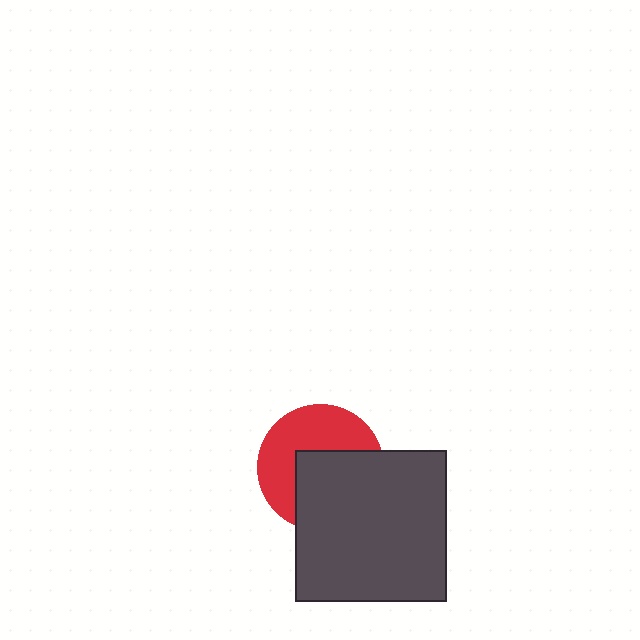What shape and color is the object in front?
The object in front is a dark gray square.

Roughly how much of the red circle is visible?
About half of it is visible (roughly 50%).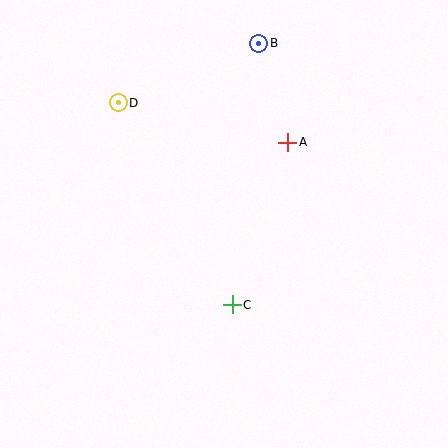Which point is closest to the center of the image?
Point C at (232, 305) is closest to the center.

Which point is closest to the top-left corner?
Point D is closest to the top-left corner.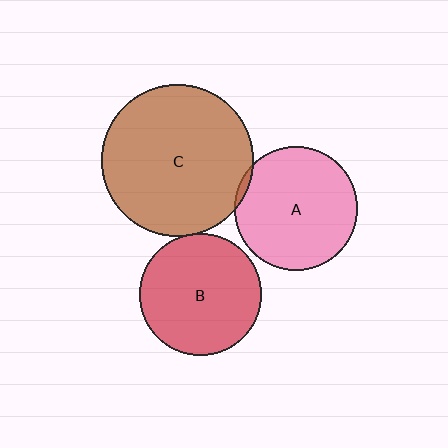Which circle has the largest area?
Circle C (brown).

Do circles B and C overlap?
Yes.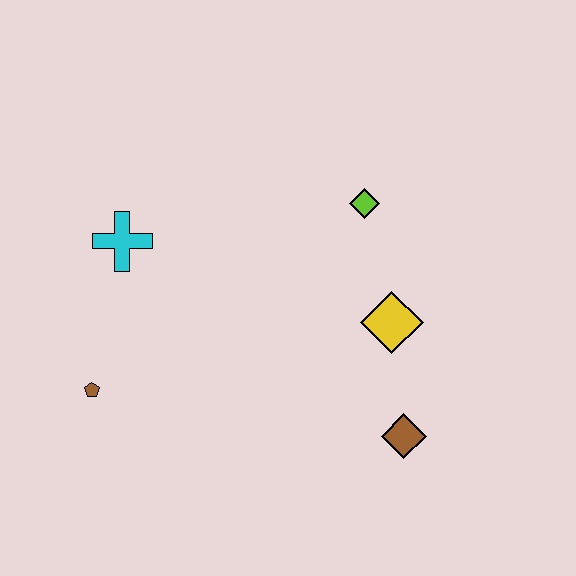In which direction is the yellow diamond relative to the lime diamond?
The yellow diamond is below the lime diamond.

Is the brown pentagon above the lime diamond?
No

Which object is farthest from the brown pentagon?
The lime diamond is farthest from the brown pentagon.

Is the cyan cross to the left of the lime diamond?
Yes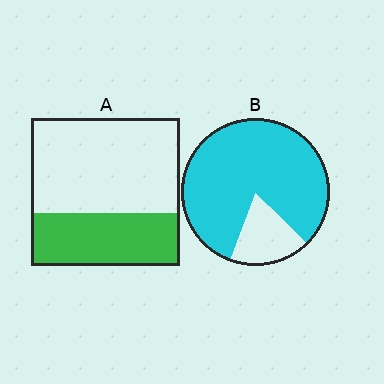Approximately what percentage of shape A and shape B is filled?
A is approximately 35% and B is approximately 80%.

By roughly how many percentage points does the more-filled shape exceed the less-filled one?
By roughly 45 percentage points (B over A).